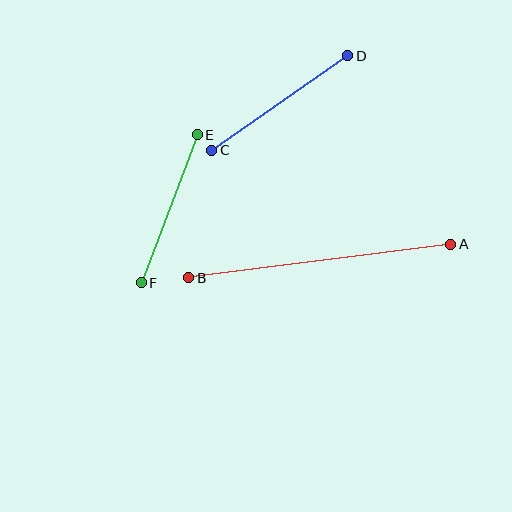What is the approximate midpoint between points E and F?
The midpoint is at approximately (169, 209) pixels.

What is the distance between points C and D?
The distance is approximately 166 pixels.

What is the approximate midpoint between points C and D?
The midpoint is at approximately (280, 103) pixels.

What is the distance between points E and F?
The distance is approximately 158 pixels.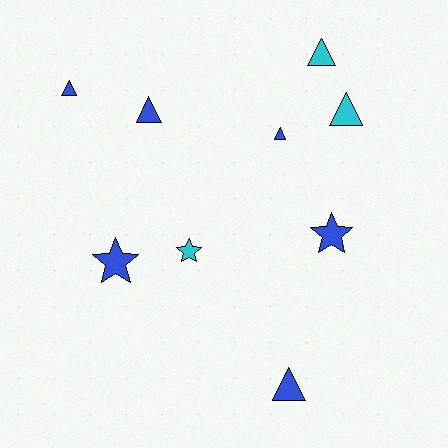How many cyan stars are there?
There is 1 cyan star.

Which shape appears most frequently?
Triangle, with 6 objects.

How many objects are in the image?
There are 9 objects.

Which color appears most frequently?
Blue, with 6 objects.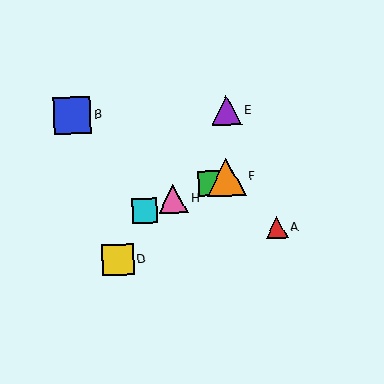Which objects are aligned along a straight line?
Objects C, F, G, H are aligned along a straight line.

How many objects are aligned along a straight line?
4 objects (C, F, G, H) are aligned along a straight line.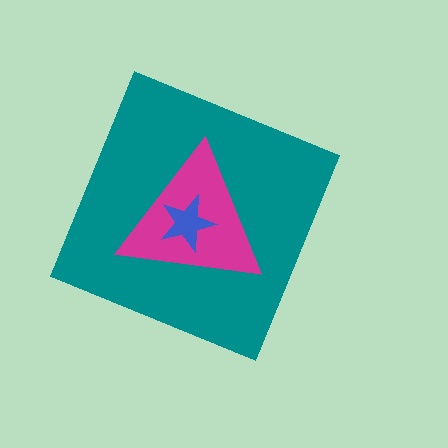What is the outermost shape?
The teal diamond.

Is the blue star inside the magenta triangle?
Yes.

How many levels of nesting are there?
3.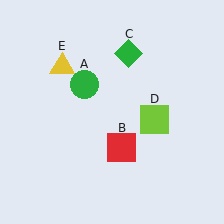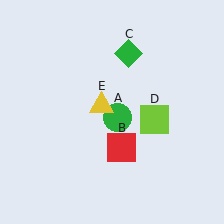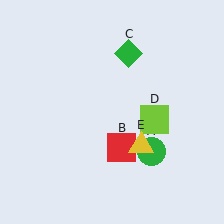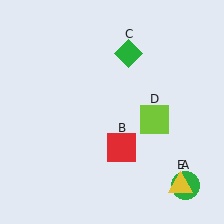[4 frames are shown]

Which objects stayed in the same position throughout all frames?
Red square (object B) and green diamond (object C) and lime square (object D) remained stationary.